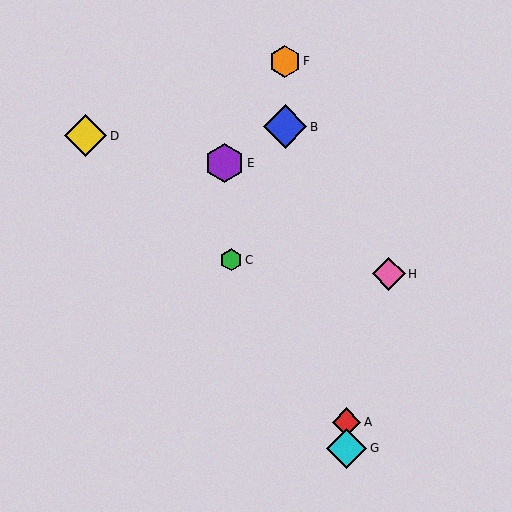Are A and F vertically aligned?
No, A is at x≈346 and F is at x≈285.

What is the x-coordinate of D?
Object D is at x≈86.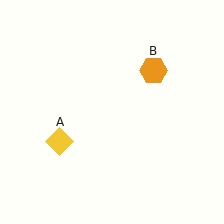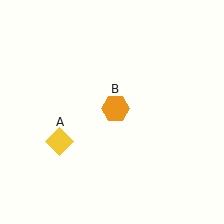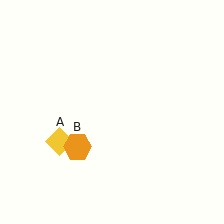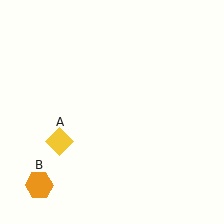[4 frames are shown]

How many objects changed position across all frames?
1 object changed position: orange hexagon (object B).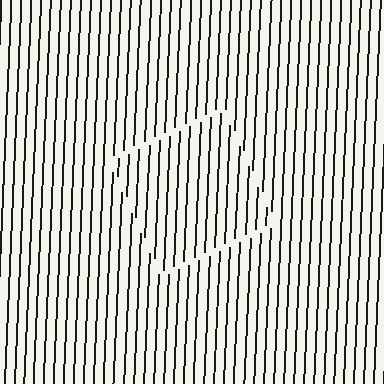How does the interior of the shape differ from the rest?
The interior of the shape contains the same grating, shifted by half a period — the contour is defined by the phase discontinuity where line-ends from the inner and outer gratings abut.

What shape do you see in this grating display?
An illusory square. The interior of the shape contains the same grating, shifted by half a period — the contour is defined by the phase discontinuity where line-ends from the inner and outer gratings abut.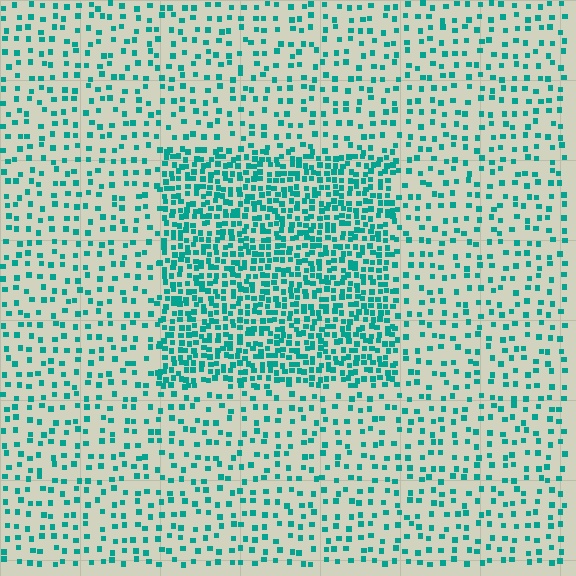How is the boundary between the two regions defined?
The boundary is defined by a change in element density (approximately 2.6x ratio). All elements are the same color, size, and shape.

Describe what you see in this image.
The image contains small teal elements arranged at two different densities. A rectangle-shaped region is visible where the elements are more densely packed than the surrounding area.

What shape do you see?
I see a rectangle.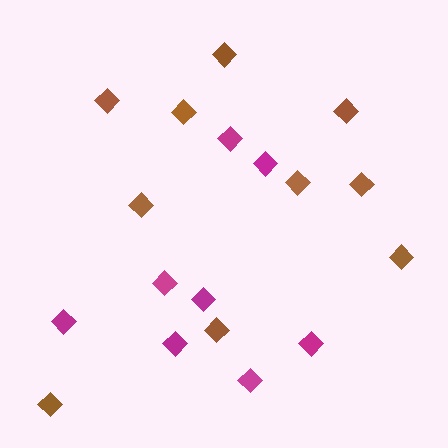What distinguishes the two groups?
There are 2 groups: one group of brown diamonds (10) and one group of magenta diamonds (8).